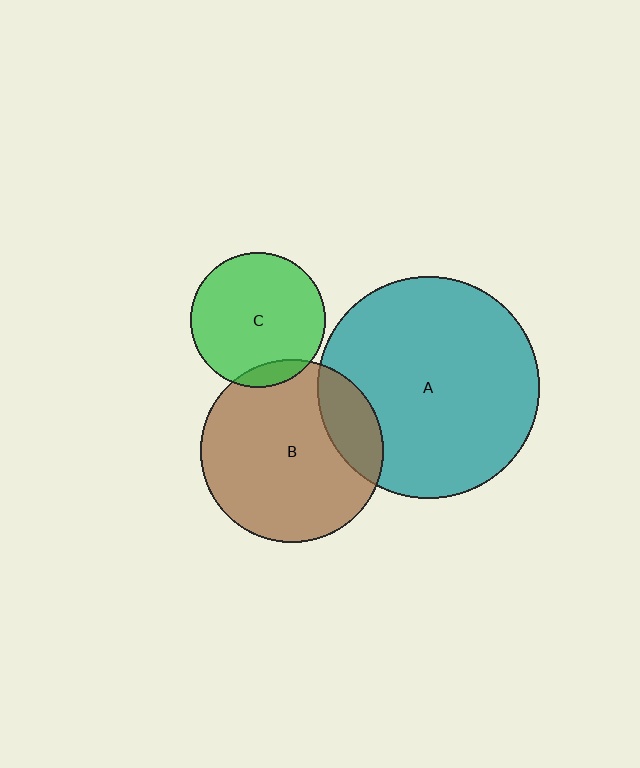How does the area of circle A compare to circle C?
Approximately 2.7 times.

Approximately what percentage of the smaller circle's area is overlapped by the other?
Approximately 20%.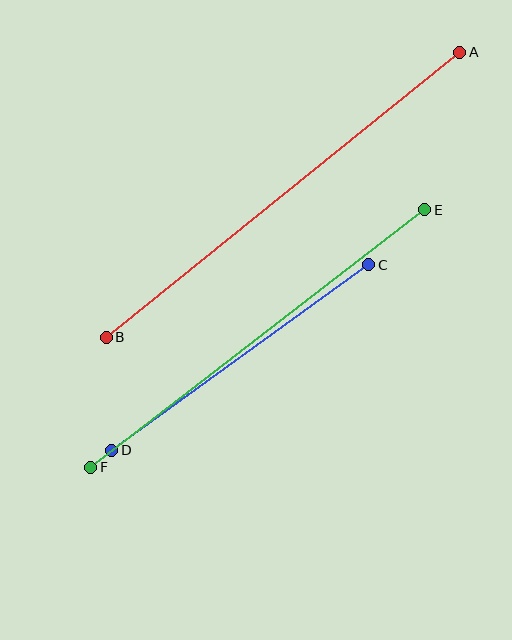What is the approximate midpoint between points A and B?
The midpoint is at approximately (283, 195) pixels.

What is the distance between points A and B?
The distance is approximately 454 pixels.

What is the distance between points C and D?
The distance is approximately 317 pixels.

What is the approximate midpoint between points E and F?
The midpoint is at approximately (258, 339) pixels.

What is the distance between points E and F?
The distance is approximately 422 pixels.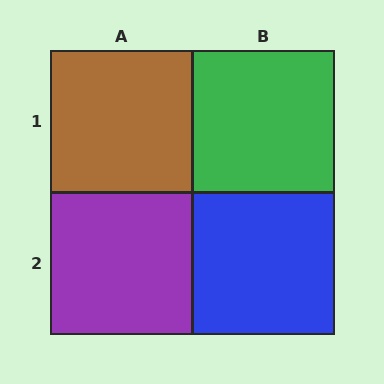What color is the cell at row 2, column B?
Blue.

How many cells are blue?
1 cell is blue.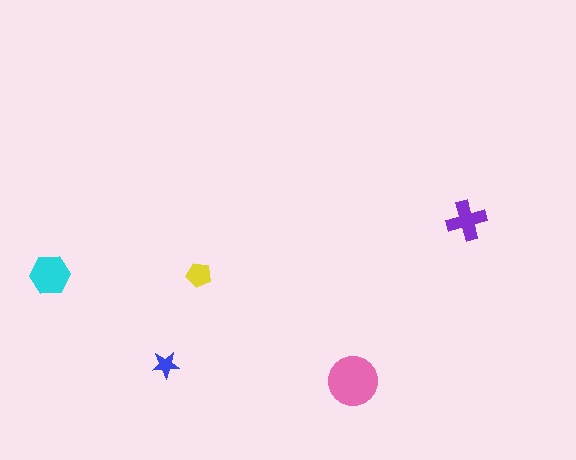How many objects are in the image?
There are 5 objects in the image.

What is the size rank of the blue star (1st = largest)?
5th.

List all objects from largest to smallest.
The pink circle, the cyan hexagon, the purple cross, the yellow pentagon, the blue star.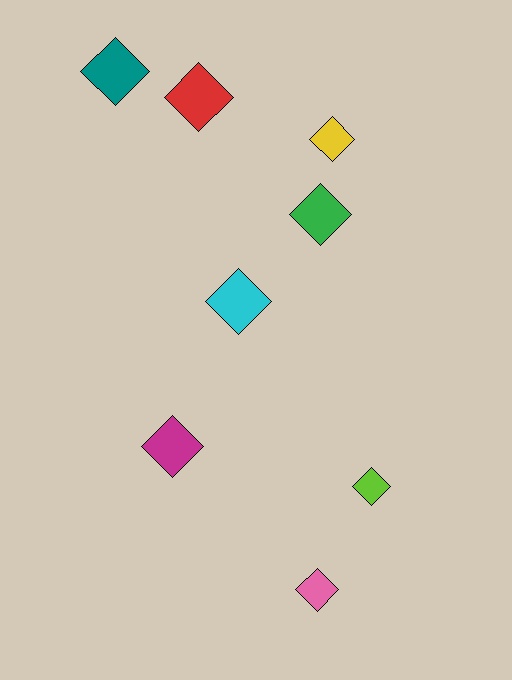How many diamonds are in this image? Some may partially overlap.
There are 8 diamonds.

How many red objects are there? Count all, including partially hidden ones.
There is 1 red object.